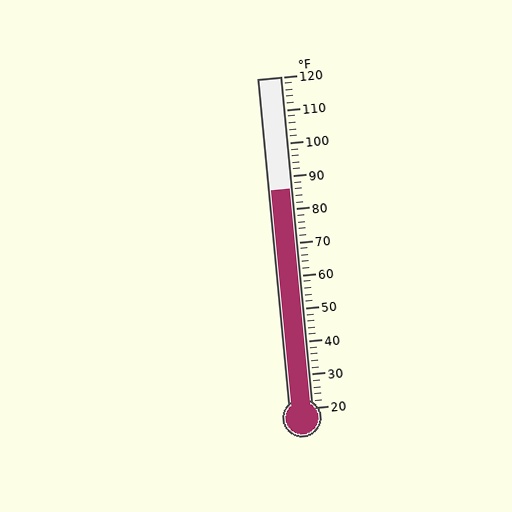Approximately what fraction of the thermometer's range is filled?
The thermometer is filled to approximately 65% of its range.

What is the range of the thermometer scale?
The thermometer scale ranges from 20°F to 120°F.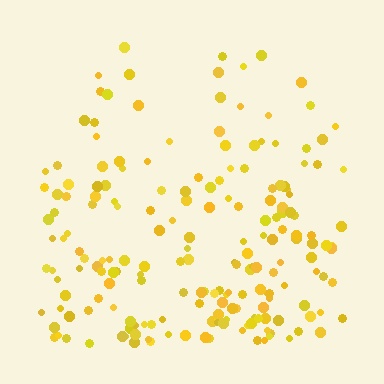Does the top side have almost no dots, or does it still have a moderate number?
Still a moderate number, just noticeably fewer than the bottom.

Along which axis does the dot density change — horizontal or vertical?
Vertical.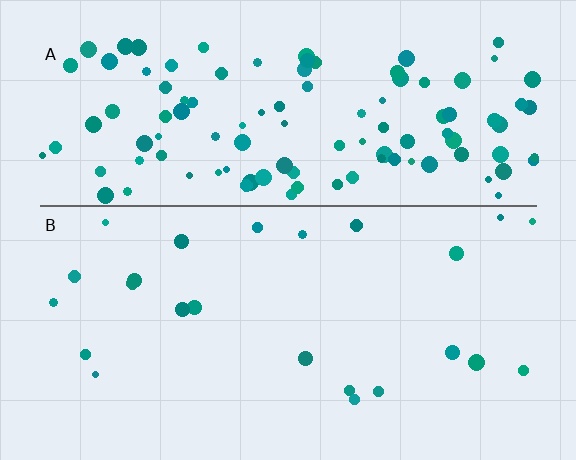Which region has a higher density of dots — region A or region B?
A (the top).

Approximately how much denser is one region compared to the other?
Approximately 4.7× — region A over region B.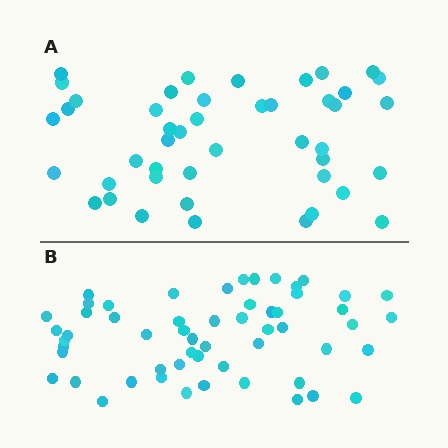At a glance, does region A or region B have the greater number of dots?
Region B (the bottom region) has more dots.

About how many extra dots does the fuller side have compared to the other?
Region B has roughly 12 or so more dots than region A.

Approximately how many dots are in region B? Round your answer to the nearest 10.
About 60 dots. (The exact count is 56, which rounds to 60.)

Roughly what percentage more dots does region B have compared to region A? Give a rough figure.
About 25% more.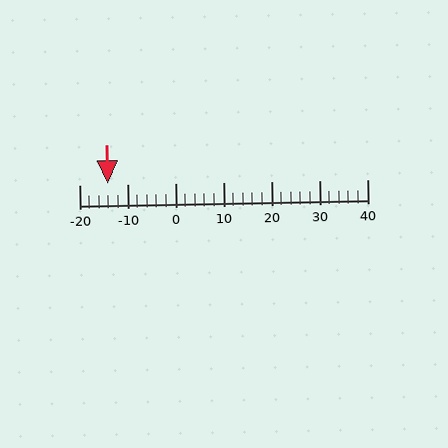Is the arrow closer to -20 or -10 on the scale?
The arrow is closer to -10.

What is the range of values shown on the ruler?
The ruler shows values from -20 to 40.